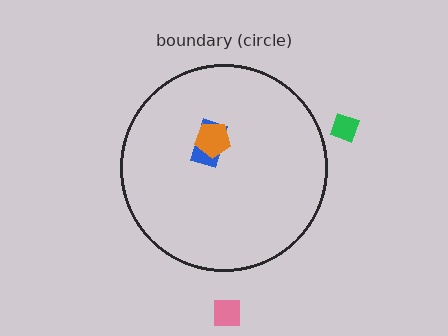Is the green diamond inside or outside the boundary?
Outside.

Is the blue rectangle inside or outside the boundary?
Inside.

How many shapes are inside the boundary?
2 inside, 2 outside.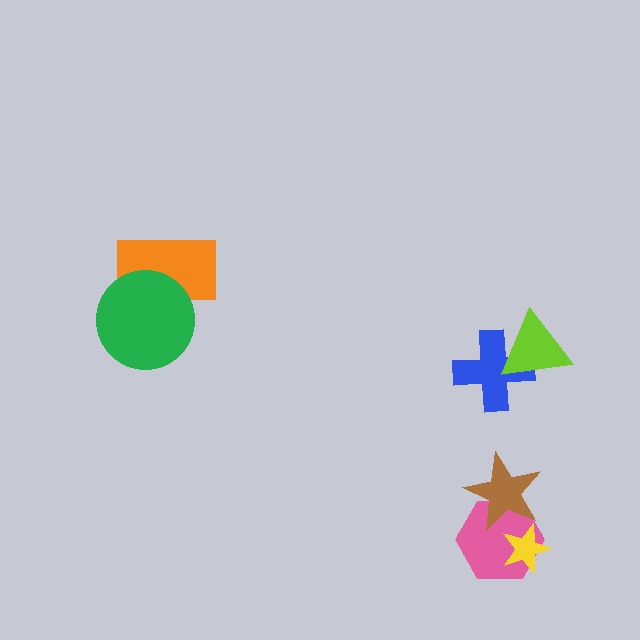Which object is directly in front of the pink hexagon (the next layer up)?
The yellow star is directly in front of the pink hexagon.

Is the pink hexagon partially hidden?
Yes, it is partially covered by another shape.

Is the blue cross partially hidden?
Yes, it is partially covered by another shape.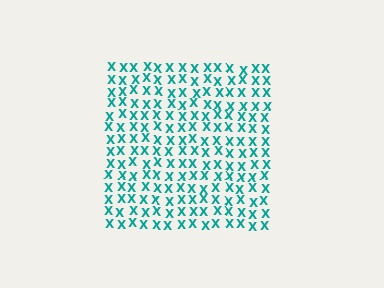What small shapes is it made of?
It is made of small letter X's.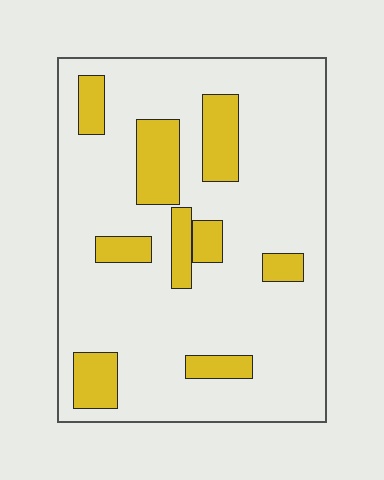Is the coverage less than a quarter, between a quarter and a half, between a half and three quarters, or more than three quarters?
Less than a quarter.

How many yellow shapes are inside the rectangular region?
9.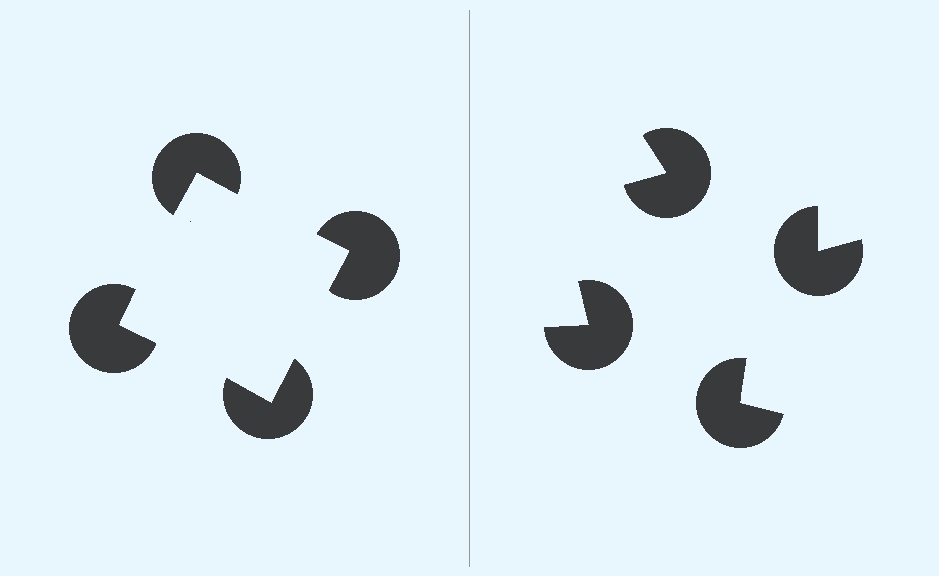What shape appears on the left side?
An illusory square.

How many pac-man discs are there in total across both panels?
8 — 4 on each side.